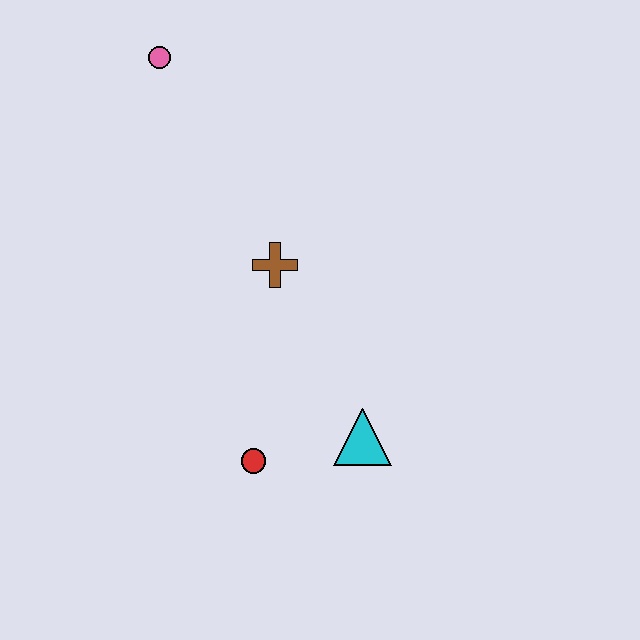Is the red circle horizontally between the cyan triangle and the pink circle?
Yes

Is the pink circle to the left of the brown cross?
Yes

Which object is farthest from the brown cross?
The pink circle is farthest from the brown cross.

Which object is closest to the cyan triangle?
The red circle is closest to the cyan triangle.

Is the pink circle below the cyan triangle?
No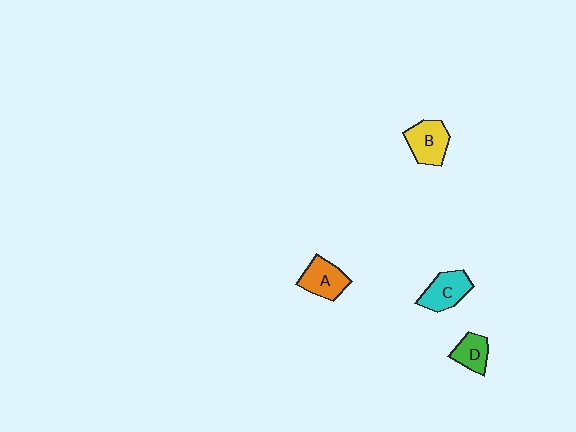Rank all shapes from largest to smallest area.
From largest to smallest: B (yellow), C (cyan), A (orange), D (green).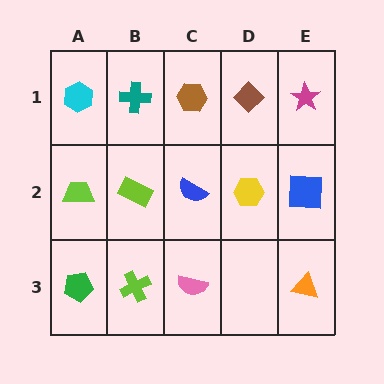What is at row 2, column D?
A yellow hexagon.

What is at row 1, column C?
A brown hexagon.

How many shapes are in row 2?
5 shapes.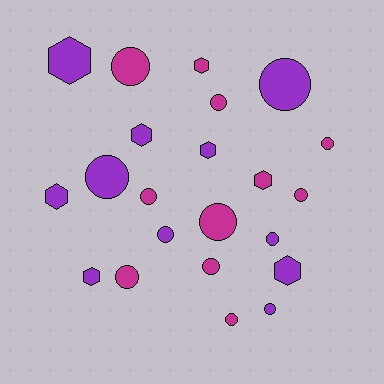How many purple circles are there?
There are 5 purple circles.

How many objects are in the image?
There are 22 objects.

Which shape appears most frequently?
Circle, with 14 objects.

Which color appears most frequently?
Magenta, with 11 objects.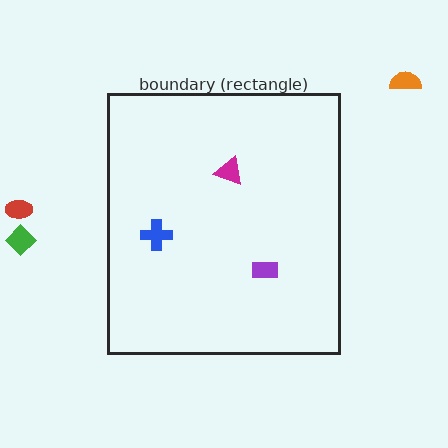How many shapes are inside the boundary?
3 inside, 3 outside.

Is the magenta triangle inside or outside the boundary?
Inside.